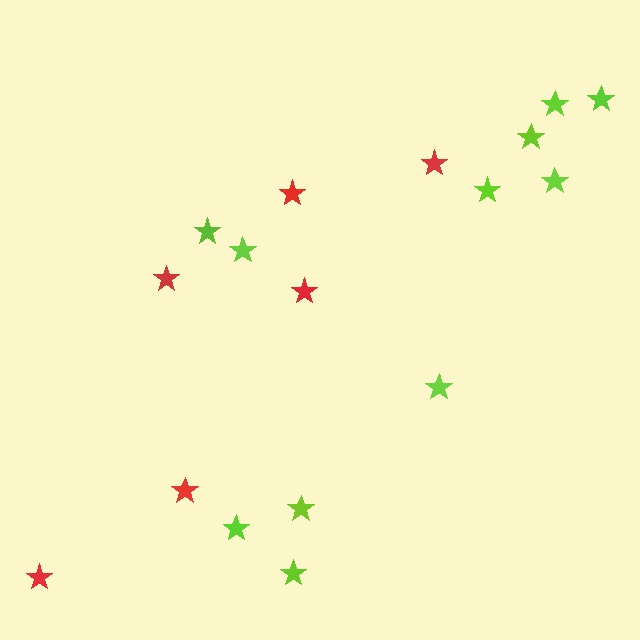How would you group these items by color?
There are 2 groups: one group of red stars (6) and one group of lime stars (11).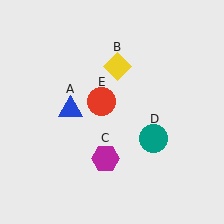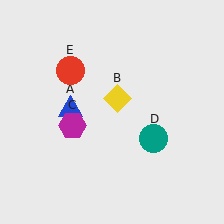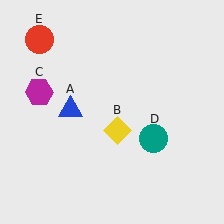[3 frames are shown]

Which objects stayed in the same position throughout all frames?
Blue triangle (object A) and teal circle (object D) remained stationary.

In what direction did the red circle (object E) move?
The red circle (object E) moved up and to the left.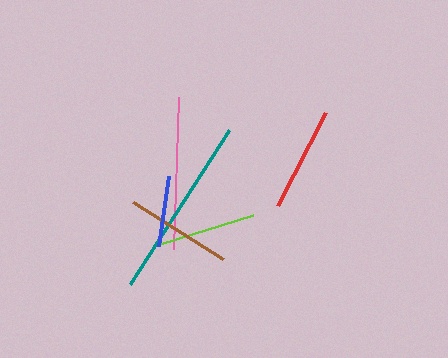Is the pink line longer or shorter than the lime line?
The pink line is longer than the lime line.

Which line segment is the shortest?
The blue line is the shortest at approximately 71 pixels.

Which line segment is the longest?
The teal line is the longest at approximately 182 pixels.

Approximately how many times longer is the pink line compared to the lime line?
The pink line is approximately 1.6 times the length of the lime line.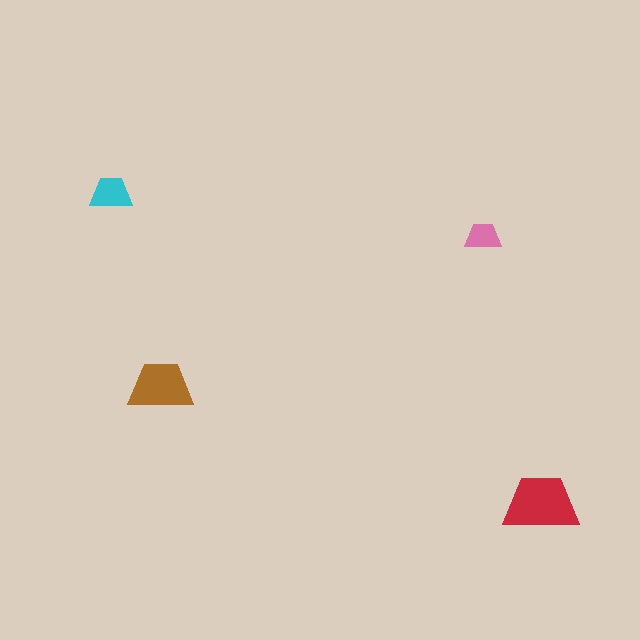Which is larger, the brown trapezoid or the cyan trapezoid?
The brown one.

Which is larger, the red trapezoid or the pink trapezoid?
The red one.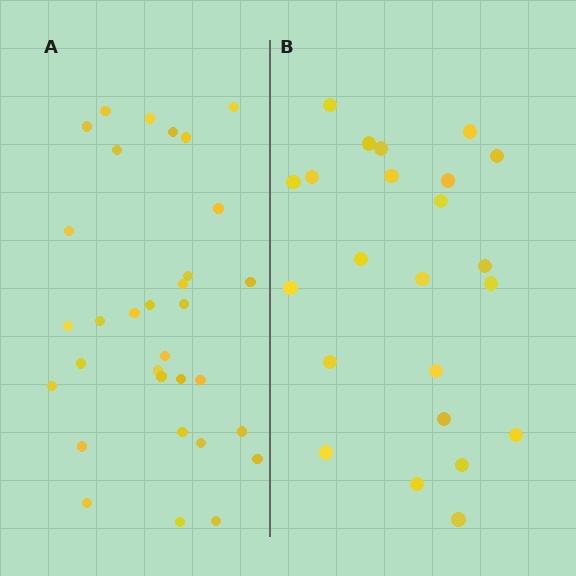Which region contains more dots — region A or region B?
Region A (the left region) has more dots.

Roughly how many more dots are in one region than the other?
Region A has roughly 8 or so more dots than region B.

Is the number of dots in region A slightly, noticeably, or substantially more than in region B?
Region A has noticeably more, but not dramatically so. The ratio is roughly 1.4 to 1.